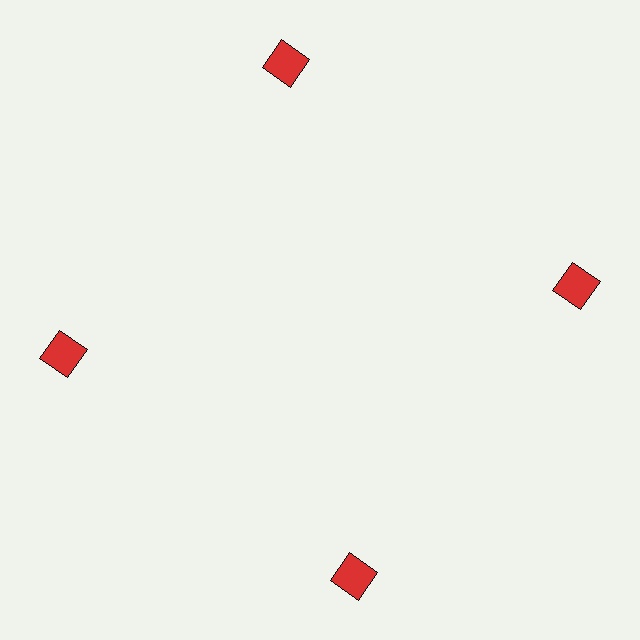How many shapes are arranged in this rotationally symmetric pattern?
There are 4 shapes, arranged in 4 groups of 1.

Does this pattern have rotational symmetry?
Yes, this pattern has 4-fold rotational symmetry. It looks the same after rotating 90 degrees around the center.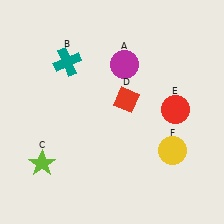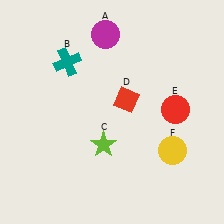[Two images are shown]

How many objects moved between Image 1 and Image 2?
2 objects moved between the two images.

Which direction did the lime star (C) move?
The lime star (C) moved right.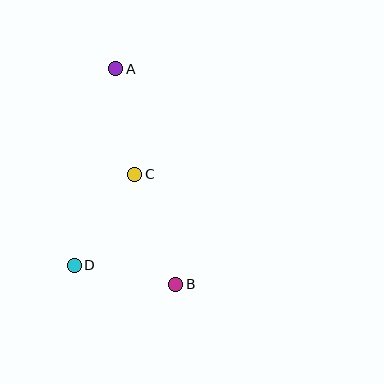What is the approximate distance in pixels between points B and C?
The distance between B and C is approximately 117 pixels.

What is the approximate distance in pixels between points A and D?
The distance between A and D is approximately 201 pixels.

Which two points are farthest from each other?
Points A and B are farthest from each other.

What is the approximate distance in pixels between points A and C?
The distance between A and C is approximately 107 pixels.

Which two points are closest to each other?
Points B and D are closest to each other.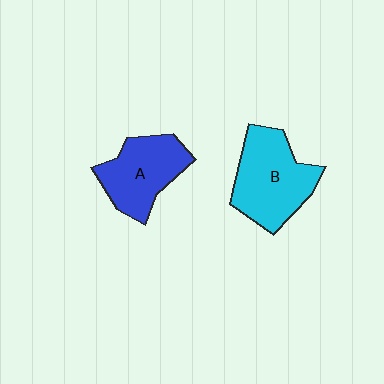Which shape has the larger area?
Shape B (cyan).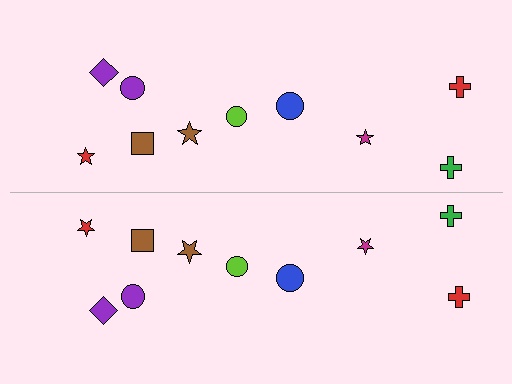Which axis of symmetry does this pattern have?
The pattern has a horizontal axis of symmetry running through the center of the image.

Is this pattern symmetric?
Yes, this pattern has bilateral (reflection) symmetry.